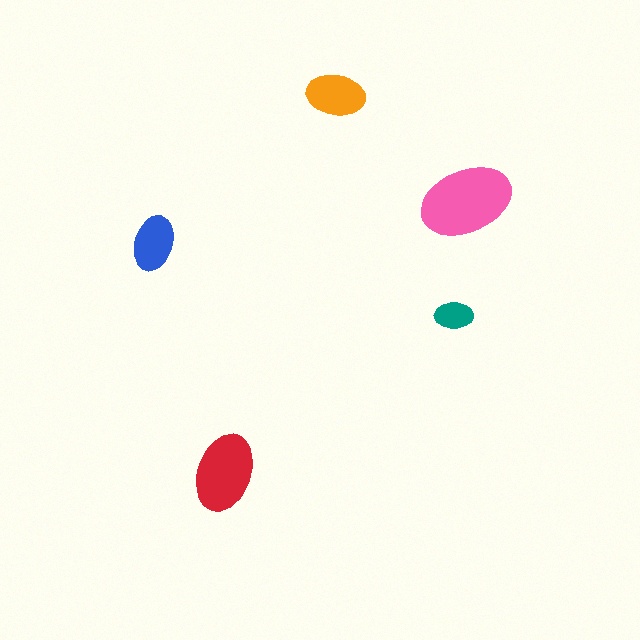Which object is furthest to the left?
The blue ellipse is leftmost.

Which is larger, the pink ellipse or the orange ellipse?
The pink one.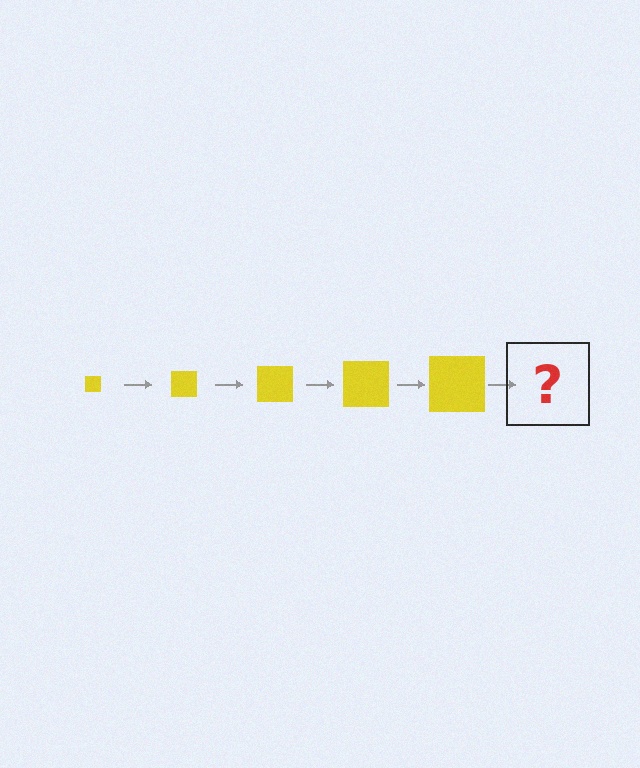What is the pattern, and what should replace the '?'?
The pattern is that the square gets progressively larger each step. The '?' should be a yellow square, larger than the previous one.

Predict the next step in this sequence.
The next step is a yellow square, larger than the previous one.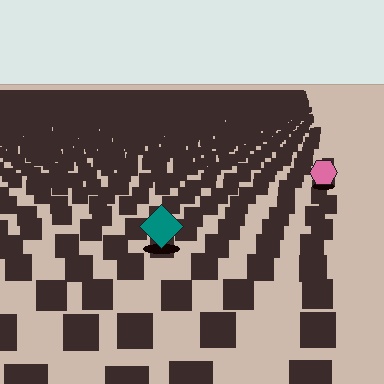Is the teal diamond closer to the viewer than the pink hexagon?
Yes. The teal diamond is closer — you can tell from the texture gradient: the ground texture is coarser near it.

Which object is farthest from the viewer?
The pink hexagon is farthest from the viewer. It appears smaller and the ground texture around it is denser.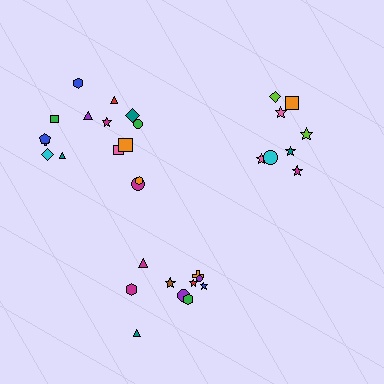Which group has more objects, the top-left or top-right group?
The top-left group.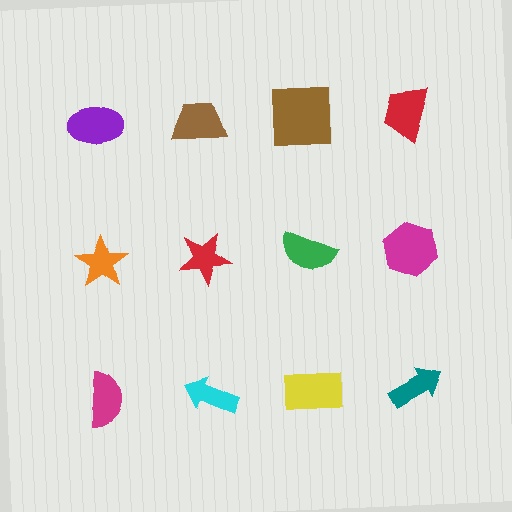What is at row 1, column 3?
A brown square.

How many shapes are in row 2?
4 shapes.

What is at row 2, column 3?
A green semicircle.